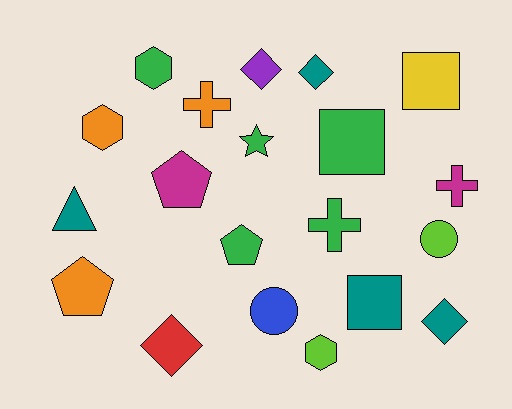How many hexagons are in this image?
There are 3 hexagons.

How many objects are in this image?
There are 20 objects.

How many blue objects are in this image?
There is 1 blue object.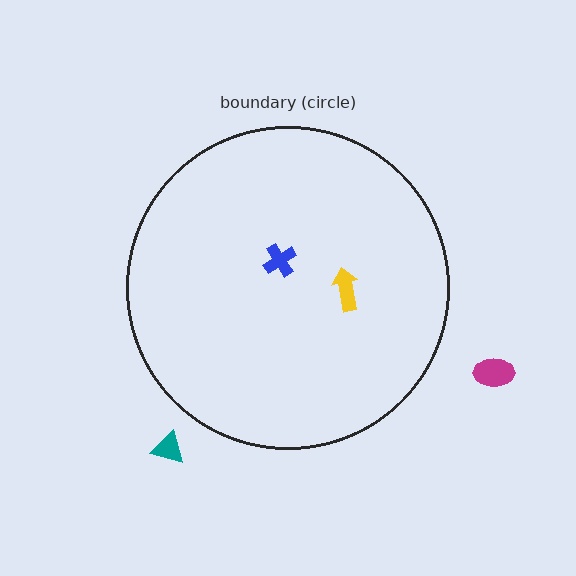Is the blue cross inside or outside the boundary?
Inside.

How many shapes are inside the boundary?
2 inside, 2 outside.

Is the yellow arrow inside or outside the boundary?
Inside.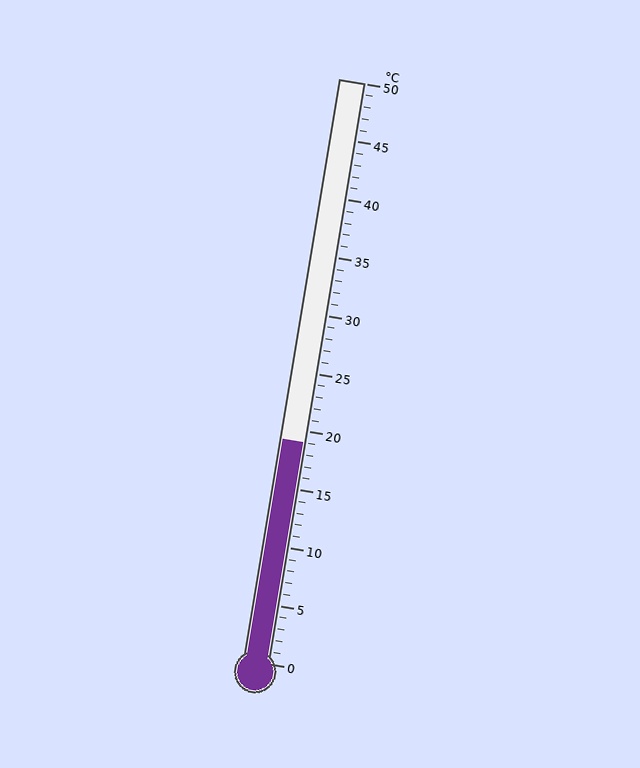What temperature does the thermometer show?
The thermometer shows approximately 19°C.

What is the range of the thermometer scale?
The thermometer scale ranges from 0°C to 50°C.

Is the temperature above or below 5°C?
The temperature is above 5°C.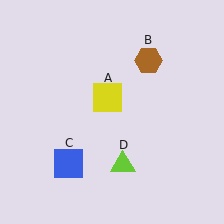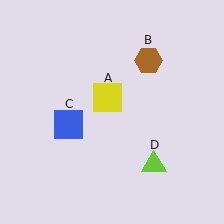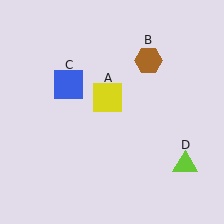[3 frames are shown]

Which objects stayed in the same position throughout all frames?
Yellow square (object A) and brown hexagon (object B) remained stationary.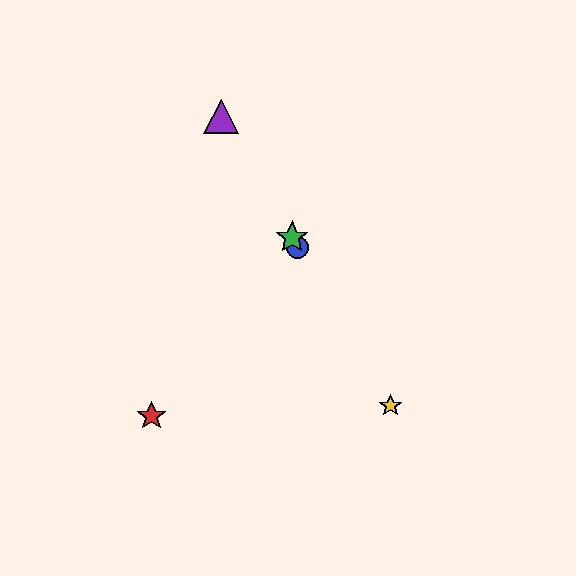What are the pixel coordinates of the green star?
The green star is at (292, 238).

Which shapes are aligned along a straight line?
The blue circle, the green star, the yellow star, the purple triangle are aligned along a straight line.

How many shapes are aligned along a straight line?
4 shapes (the blue circle, the green star, the yellow star, the purple triangle) are aligned along a straight line.